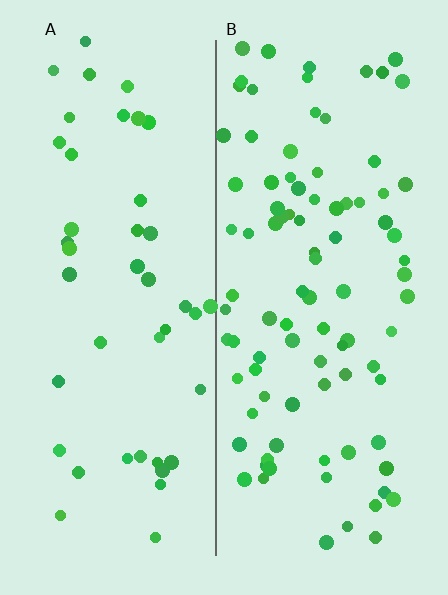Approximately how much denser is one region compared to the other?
Approximately 2.1× — region B over region A.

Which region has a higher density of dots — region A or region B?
B (the right).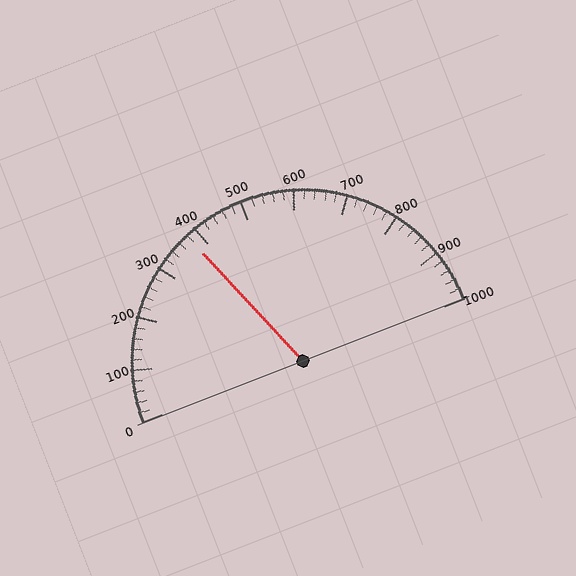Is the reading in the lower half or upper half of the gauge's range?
The reading is in the lower half of the range (0 to 1000).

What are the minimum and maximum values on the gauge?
The gauge ranges from 0 to 1000.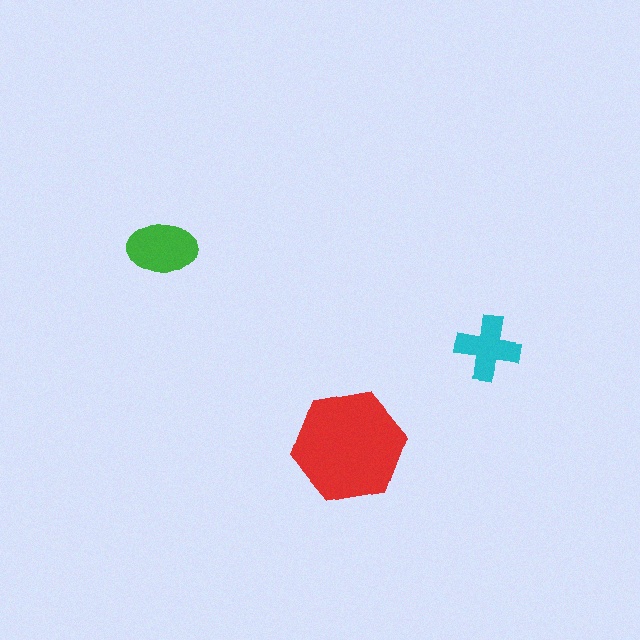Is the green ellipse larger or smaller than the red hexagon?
Smaller.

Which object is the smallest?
The cyan cross.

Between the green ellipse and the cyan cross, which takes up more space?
The green ellipse.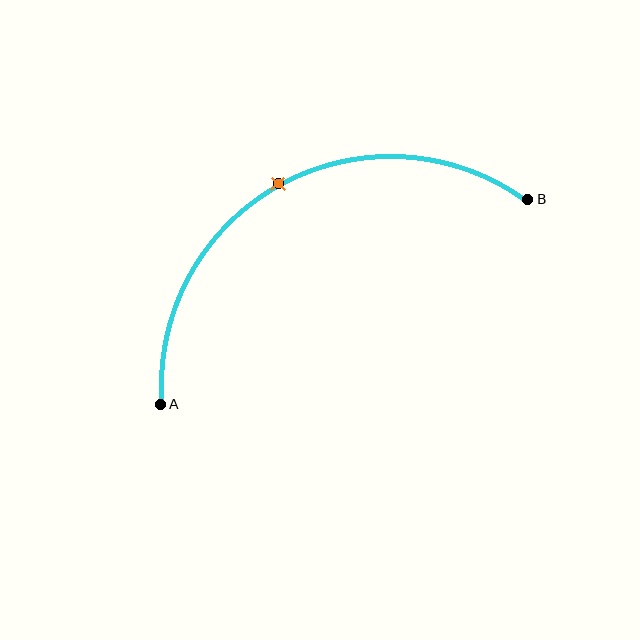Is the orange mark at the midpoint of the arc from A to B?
Yes. The orange mark lies on the arc at equal arc-length from both A and B — it is the arc midpoint.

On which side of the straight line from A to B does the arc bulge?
The arc bulges above the straight line connecting A and B.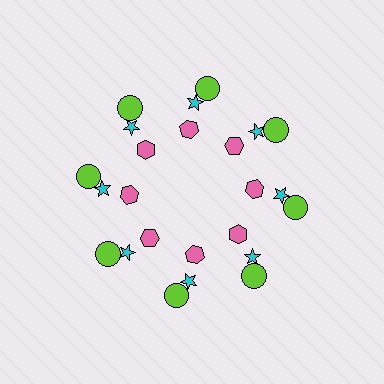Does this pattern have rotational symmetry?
Yes, this pattern has 8-fold rotational symmetry. It looks the same after rotating 45 degrees around the center.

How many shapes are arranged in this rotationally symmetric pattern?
There are 24 shapes, arranged in 8 groups of 3.